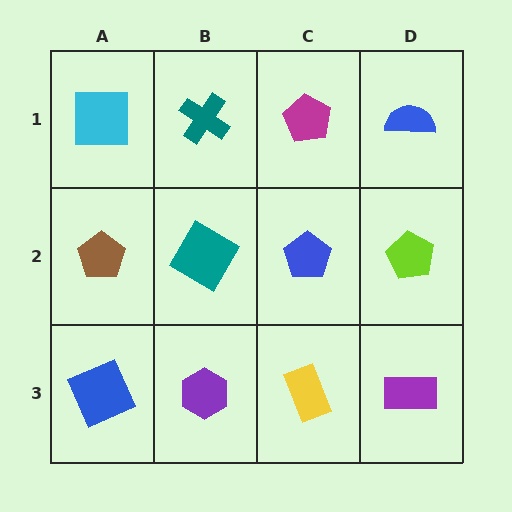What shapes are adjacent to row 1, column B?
A teal diamond (row 2, column B), a cyan square (row 1, column A), a magenta pentagon (row 1, column C).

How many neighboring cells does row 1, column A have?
2.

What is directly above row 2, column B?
A teal cross.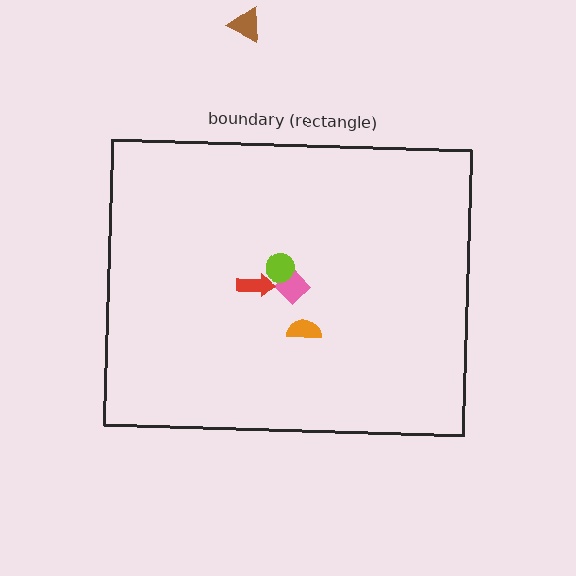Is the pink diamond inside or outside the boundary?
Inside.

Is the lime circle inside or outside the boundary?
Inside.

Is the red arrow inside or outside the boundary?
Inside.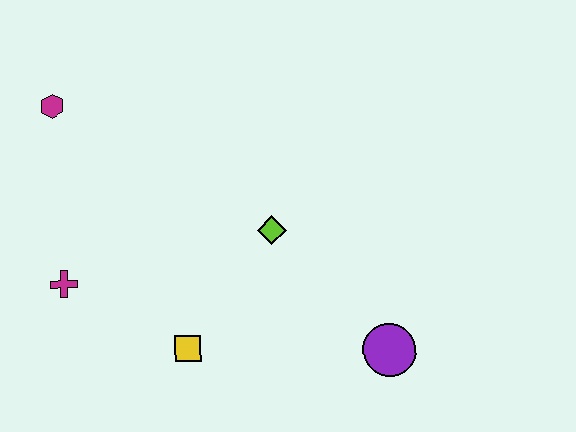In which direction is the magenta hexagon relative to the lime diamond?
The magenta hexagon is to the left of the lime diamond.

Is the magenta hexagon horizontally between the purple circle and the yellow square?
No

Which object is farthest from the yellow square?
The magenta hexagon is farthest from the yellow square.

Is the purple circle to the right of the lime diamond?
Yes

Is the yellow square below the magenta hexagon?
Yes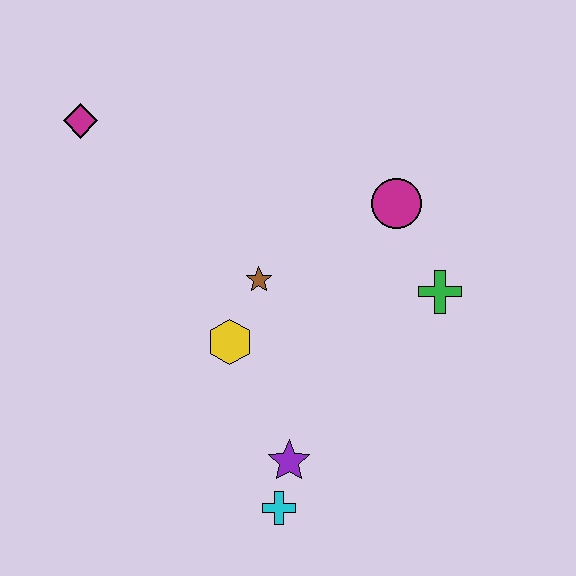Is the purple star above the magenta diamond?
No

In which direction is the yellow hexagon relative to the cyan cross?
The yellow hexagon is above the cyan cross.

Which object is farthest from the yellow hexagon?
The magenta diamond is farthest from the yellow hexagon.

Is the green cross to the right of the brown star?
Yes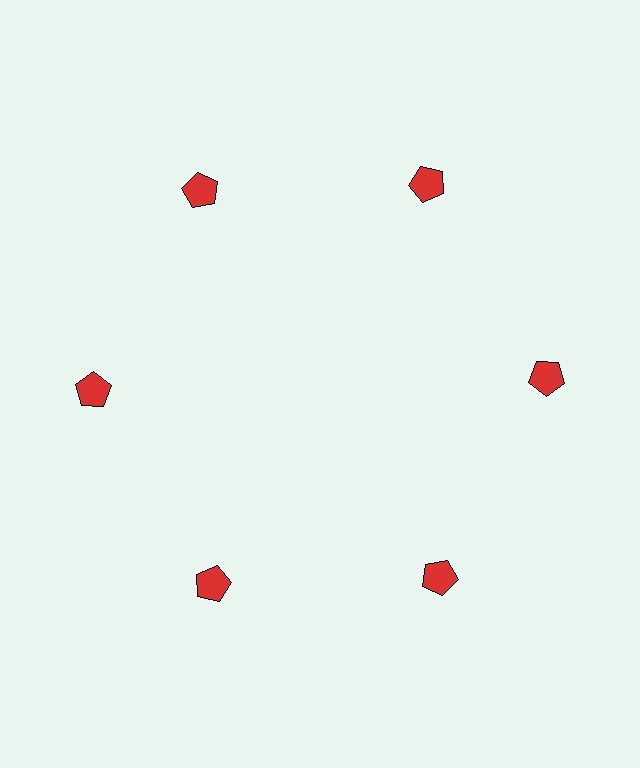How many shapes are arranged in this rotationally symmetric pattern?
There are 6 shapes, arranged in 6 groups of 1.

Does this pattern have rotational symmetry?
Yes, this pattern has 6-fold rotational symmetry. It looks the same after rotating 60 degrees around the center.